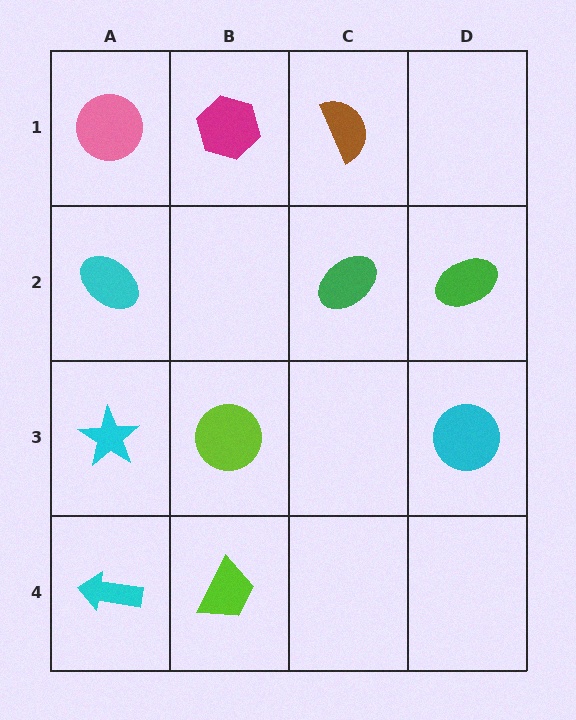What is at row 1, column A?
A pink circle.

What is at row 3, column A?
A cyan star.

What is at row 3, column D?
A cyan circle.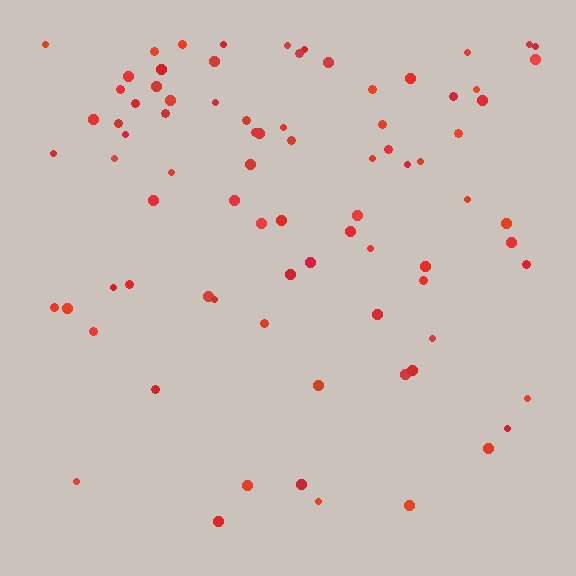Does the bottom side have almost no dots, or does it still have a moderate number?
Still a moderate number, just noticeably fewer than the top.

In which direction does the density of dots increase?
From bottom to top, with the top side densest.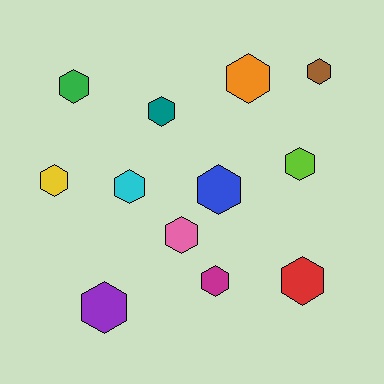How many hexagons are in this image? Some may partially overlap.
There are 12 hexagons.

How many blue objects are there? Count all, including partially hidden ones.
There is 1 blue object.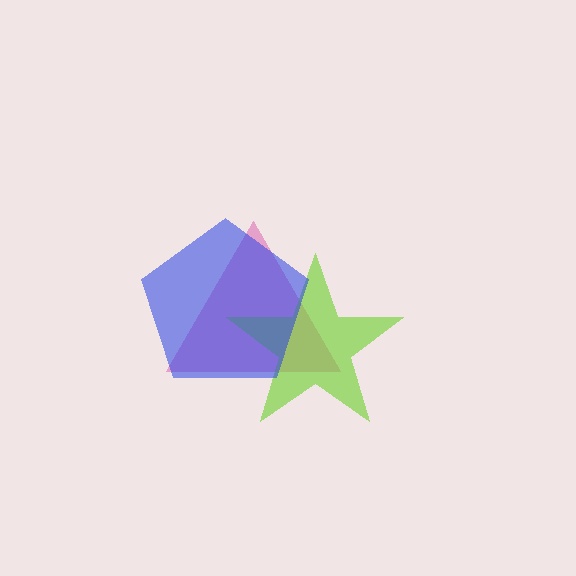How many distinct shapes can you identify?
There are 3 distinct shapes: a magenta triangle, a lime star, a blue pentagon.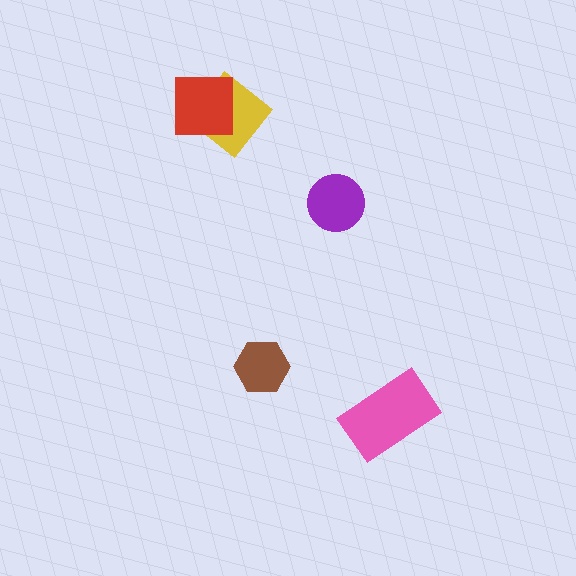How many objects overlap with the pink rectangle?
0 objects overlap with the pink rectangle.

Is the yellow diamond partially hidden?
Yes, it is partially covered by another shape.